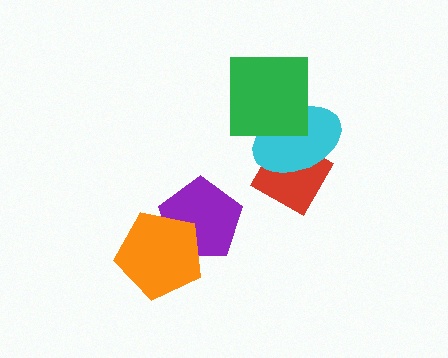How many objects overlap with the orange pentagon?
1 object overlaps with the orange pentagon.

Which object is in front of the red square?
The cyan ellipse is in front of the red square.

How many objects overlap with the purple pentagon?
1 object overlaps with the purple pentagon.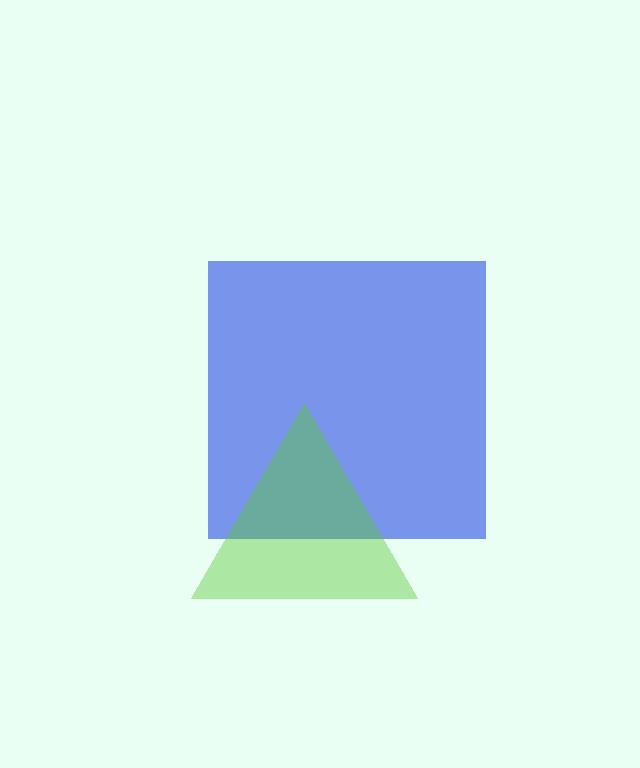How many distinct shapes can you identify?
There are 2 distinct shapes: a blue square, a lime triangle.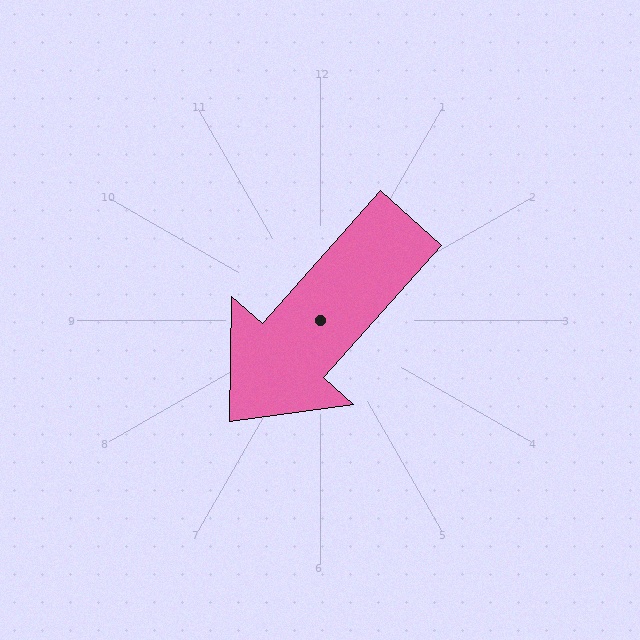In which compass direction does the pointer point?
Southwest.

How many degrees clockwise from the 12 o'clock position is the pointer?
Approximately 222 degrees.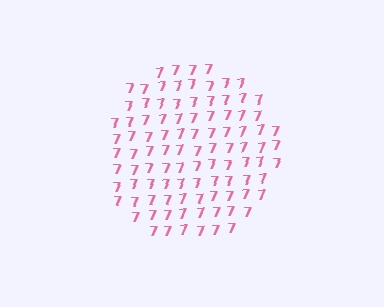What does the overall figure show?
The overall figure shows a circle.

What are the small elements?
The small elements are digit 7's.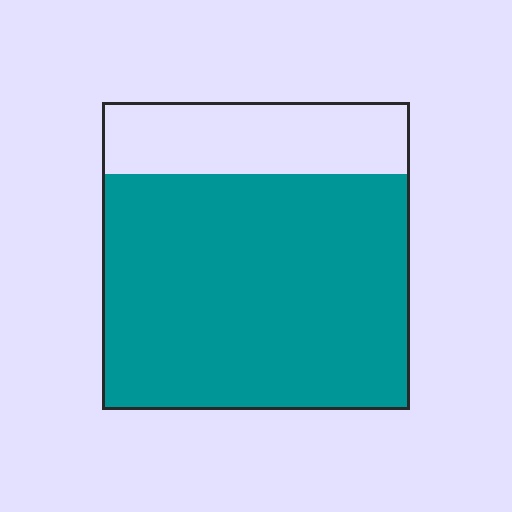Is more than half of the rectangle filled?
Yes.